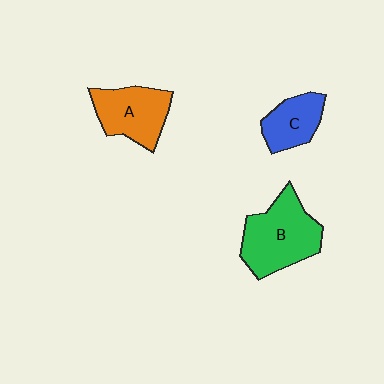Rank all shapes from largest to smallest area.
From largest to smallest: B (green), A (orange), C (blue).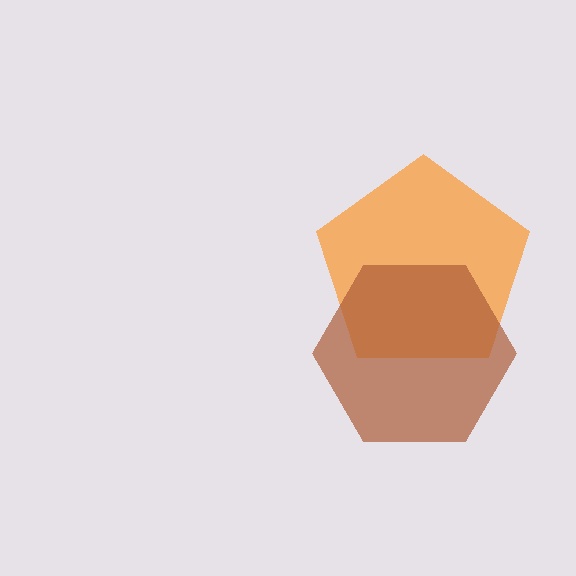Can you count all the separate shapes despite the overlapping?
Yes, there are 2 separate shapes.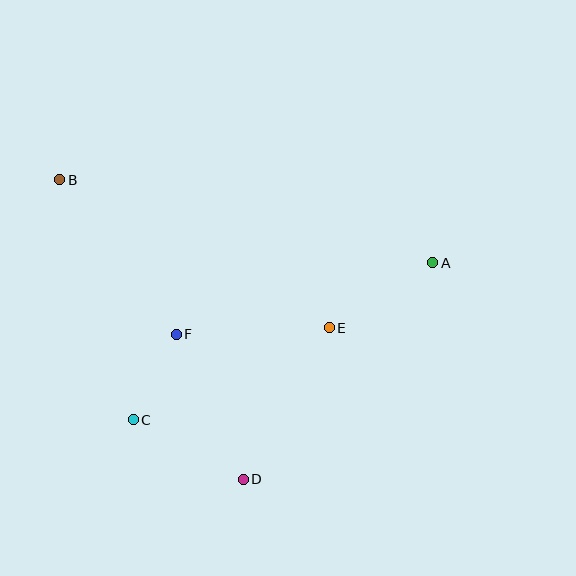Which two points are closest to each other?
Points C and F are closest to each other.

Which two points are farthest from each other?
Points A and B are farthest from each other.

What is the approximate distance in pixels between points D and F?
The distance between D and F is approximately 160 pixels.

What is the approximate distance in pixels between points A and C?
The distance between A and C is approximately 338 pixels.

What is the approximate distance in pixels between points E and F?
The distance between E and F is approximately 153 pixels.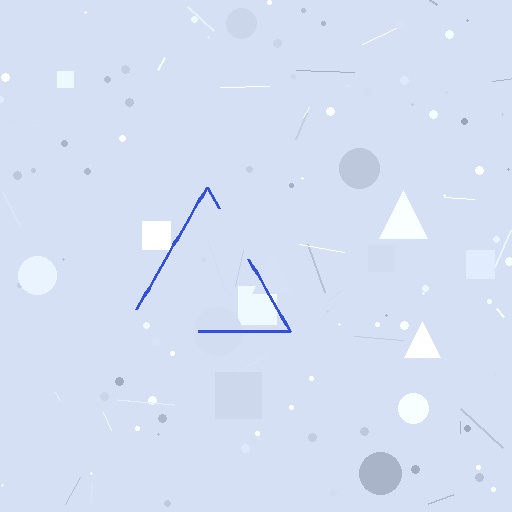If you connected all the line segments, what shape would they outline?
They would outline a triangle.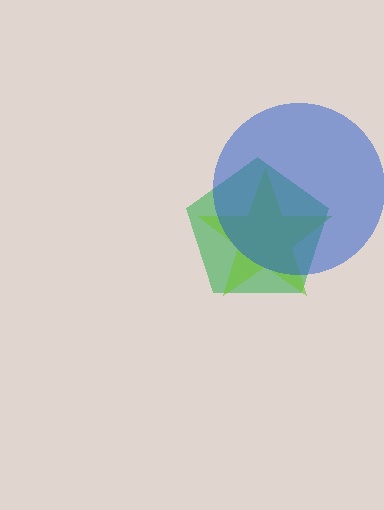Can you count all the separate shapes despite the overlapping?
Yes, there are 3 separate shapes.